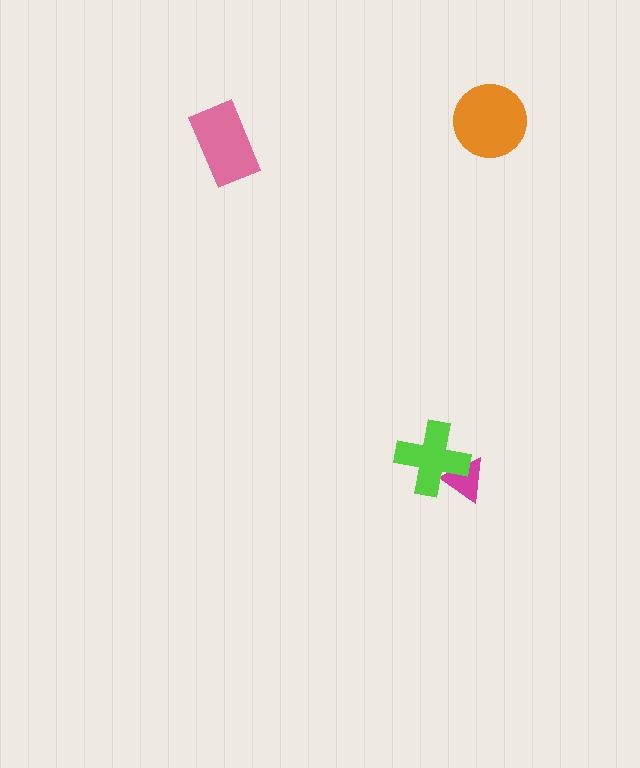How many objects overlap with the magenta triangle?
1 object overlaps with the magenta triangle.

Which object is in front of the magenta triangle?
The lime cross is in front of the magenta triangle.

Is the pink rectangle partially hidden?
No, no other shape covers it.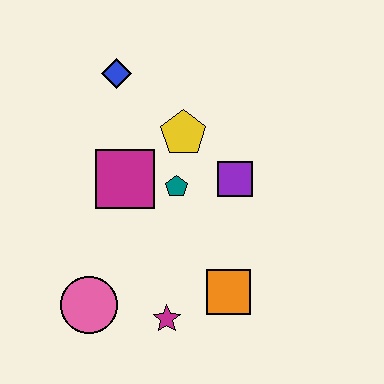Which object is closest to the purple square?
The teal pentagon is closest to the purple square.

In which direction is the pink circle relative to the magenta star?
The pink circle is to the left of the magenta star.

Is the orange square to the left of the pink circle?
No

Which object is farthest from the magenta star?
The blue diamond is farthest from the magenta star.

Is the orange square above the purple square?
No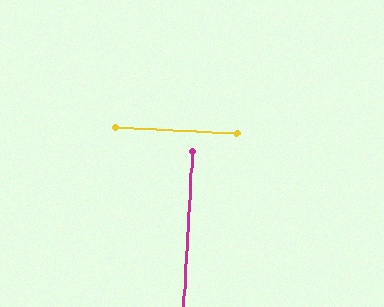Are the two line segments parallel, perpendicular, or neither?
Perpendicular — they meet at approximately 90°.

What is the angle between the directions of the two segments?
Approximately 90 degrees.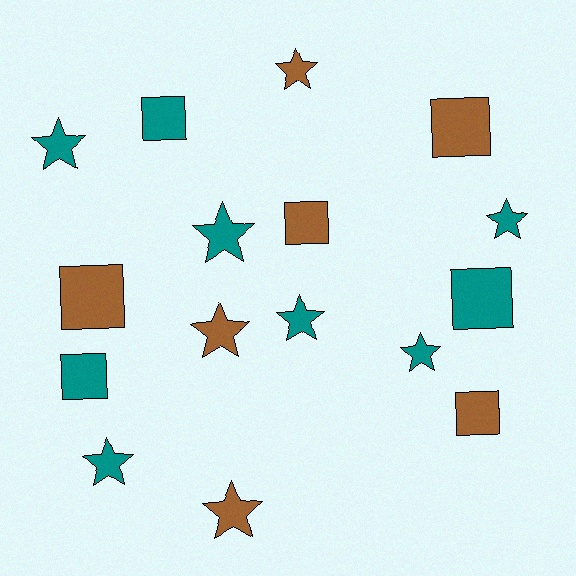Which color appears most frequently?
Teal, with 9 objects.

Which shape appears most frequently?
Star, with 9 objects.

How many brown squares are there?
There are 4 brown squares.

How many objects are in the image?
There are 16 objects.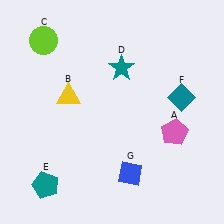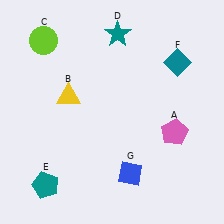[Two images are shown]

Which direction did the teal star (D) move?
The teal star (D) moved up.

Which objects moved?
The objects that moved are: the teal star (D), the teal diamond (F).